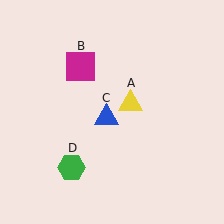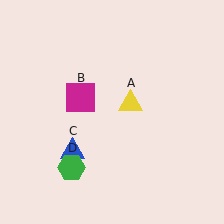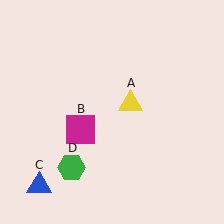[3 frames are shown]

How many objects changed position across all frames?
2 objects changed position: magenta square (object B), blue triangle (object C).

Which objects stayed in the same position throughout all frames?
Yellow triangle (object A) and green hexagon (object D) remained stationary.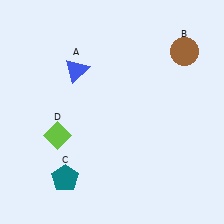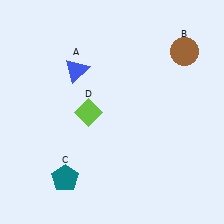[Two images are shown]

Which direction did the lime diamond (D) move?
The lime diamond (D) moved right.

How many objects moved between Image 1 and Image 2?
1 object moved between the two images.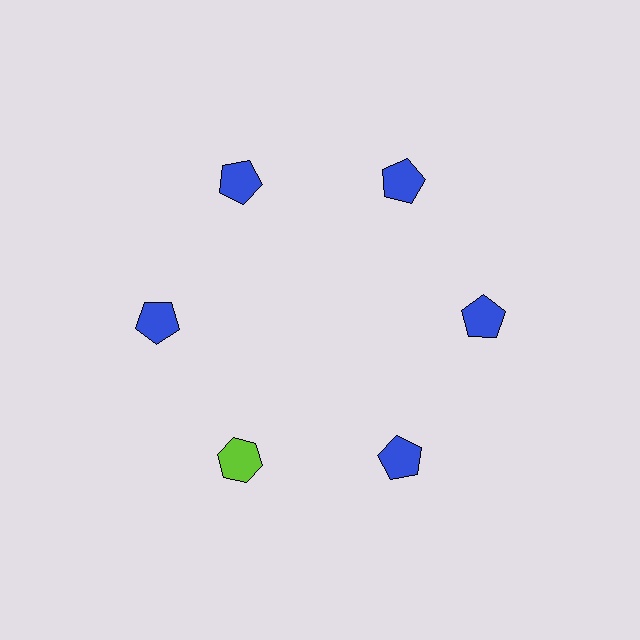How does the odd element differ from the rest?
It differs in both color (lime instead of blue) and shape (hexagon instead of pentagon).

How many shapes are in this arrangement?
There are 6 shapes arranged in a ring pattern.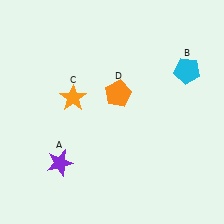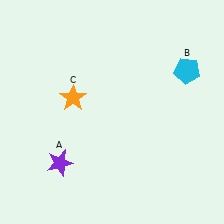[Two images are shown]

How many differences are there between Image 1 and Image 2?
There is 1 difference between the two images.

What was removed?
The orange pentagon (D) was removed in Image 2.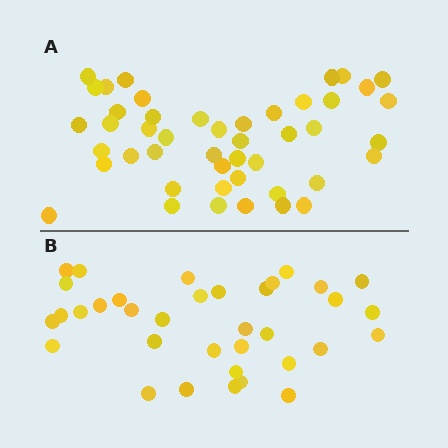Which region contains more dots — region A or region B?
Region A (the top region) has more dots.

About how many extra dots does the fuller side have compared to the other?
Region A has roughly 12 or so more dots than region B.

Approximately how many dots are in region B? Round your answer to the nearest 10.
About 40 dots. (The exact count is 35, which rounds to 40.)